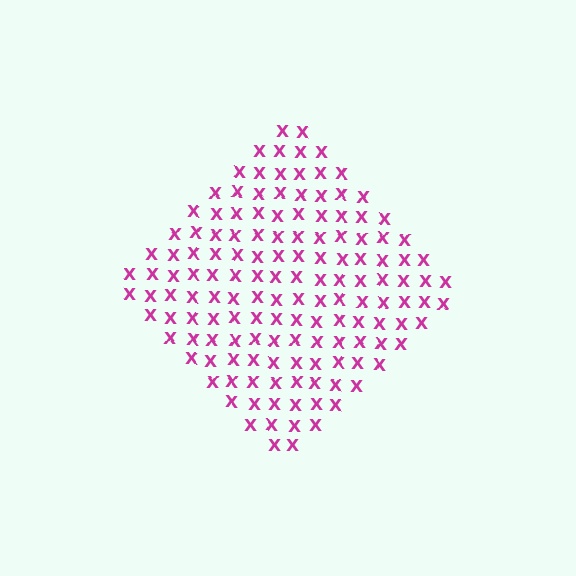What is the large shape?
The large shape is a diamond.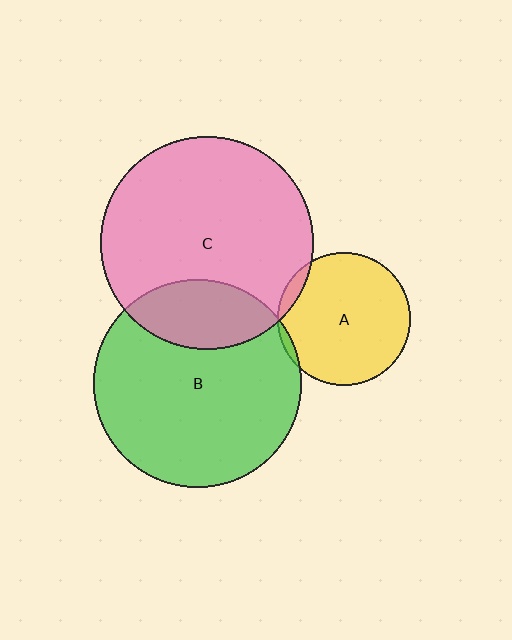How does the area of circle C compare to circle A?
Approximately 2.6 times.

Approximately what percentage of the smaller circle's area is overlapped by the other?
Approximately 5%.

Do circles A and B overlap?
Yes.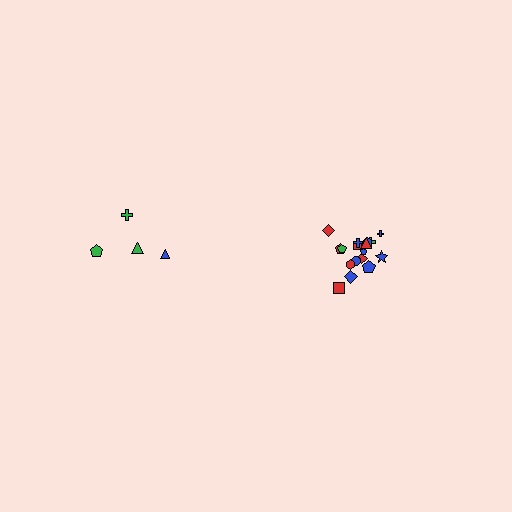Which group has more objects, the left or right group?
The right group.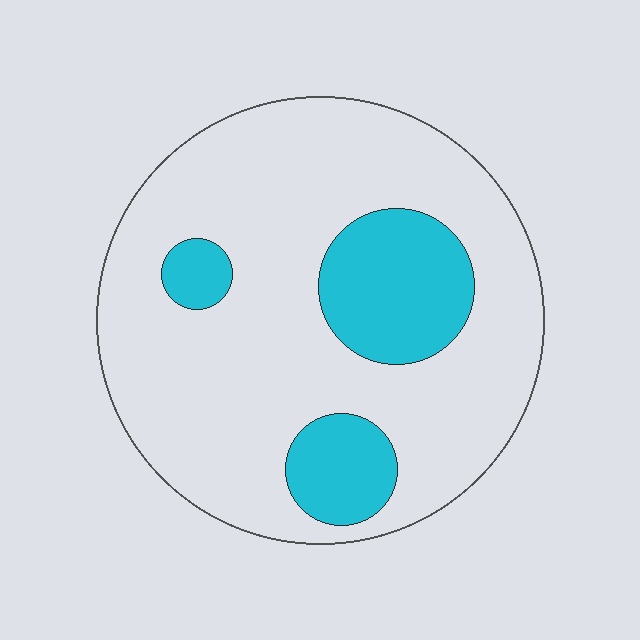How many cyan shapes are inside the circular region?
3.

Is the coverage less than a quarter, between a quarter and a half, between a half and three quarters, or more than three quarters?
Less than a quarter.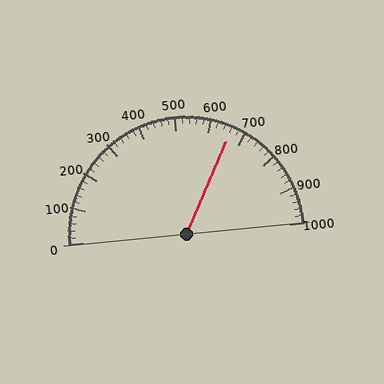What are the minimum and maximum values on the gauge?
The gauge ranges from 0 to 1000.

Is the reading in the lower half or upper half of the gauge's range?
The reading is in the upper half of the range (0 to 1000).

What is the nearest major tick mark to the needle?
The nearest major tick mark is 700.